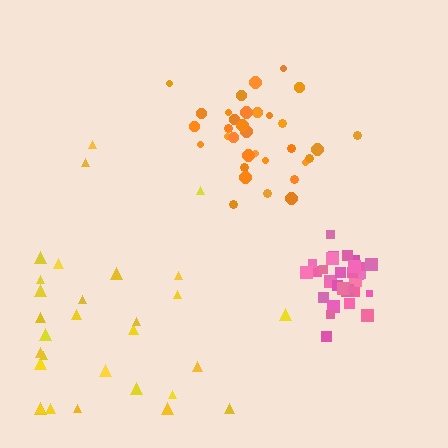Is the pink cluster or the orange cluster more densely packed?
Pink.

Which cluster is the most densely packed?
Pink.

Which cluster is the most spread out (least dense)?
Yellow.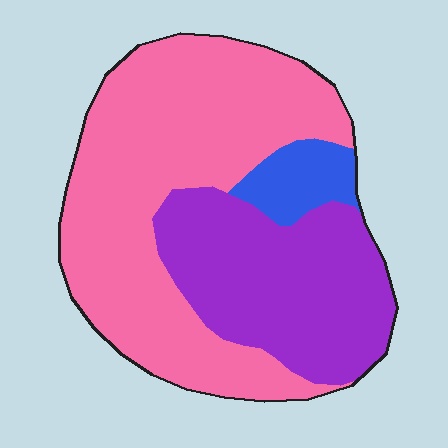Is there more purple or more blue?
Purple.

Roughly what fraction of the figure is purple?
Purple covers about 35% of the figure.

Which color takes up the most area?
Pink, at roughly 60%.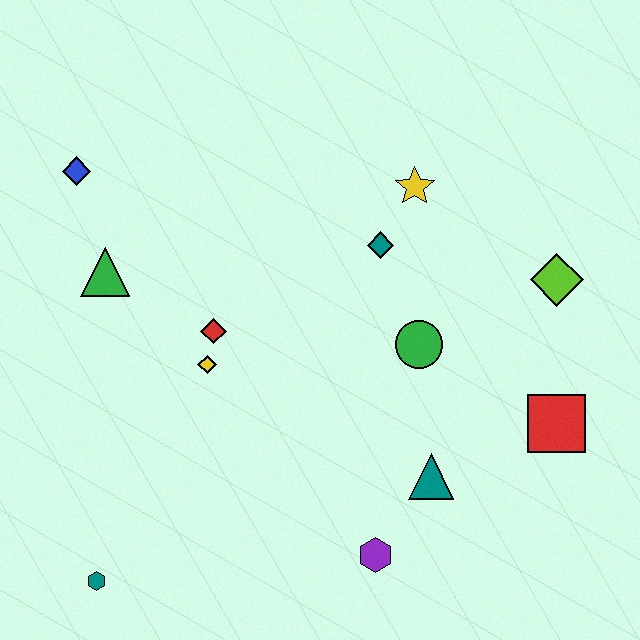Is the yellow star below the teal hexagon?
No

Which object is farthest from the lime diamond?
The teal hexagon is farthest from the lime diamond.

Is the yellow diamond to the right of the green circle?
No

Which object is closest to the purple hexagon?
The teal triangle is closest to the purple hexagon.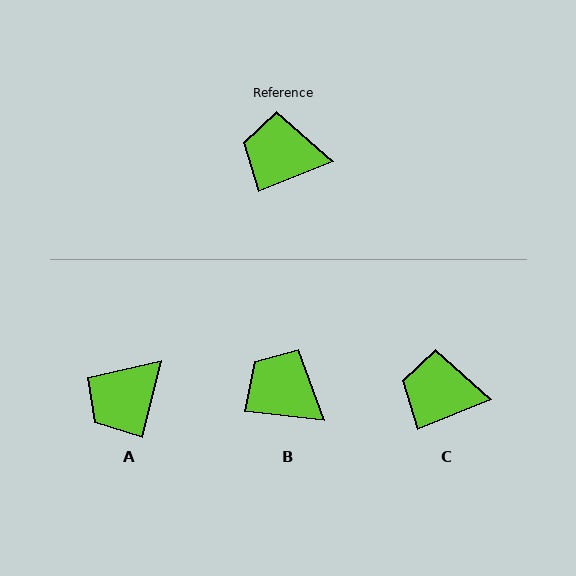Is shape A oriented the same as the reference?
No, it is off by about 55 degrees.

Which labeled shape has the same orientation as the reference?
C.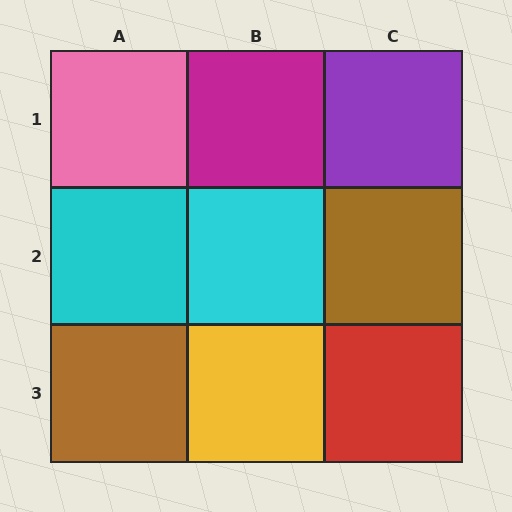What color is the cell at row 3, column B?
Yellow.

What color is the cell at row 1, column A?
Pink.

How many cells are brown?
2 cells are brown.